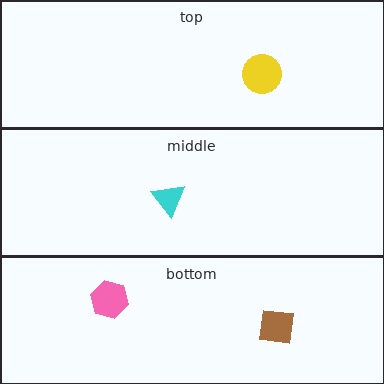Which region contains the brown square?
The bottom region.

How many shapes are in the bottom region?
2.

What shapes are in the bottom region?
The brown square, the pink hexagon.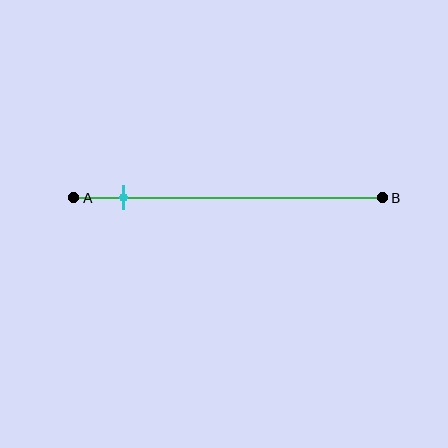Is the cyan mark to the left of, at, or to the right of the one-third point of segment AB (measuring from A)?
The cyan mark is to the left of the one-third point of segment AB.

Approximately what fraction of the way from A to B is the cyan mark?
The cyan mark is approximately 15% of the way from A to B.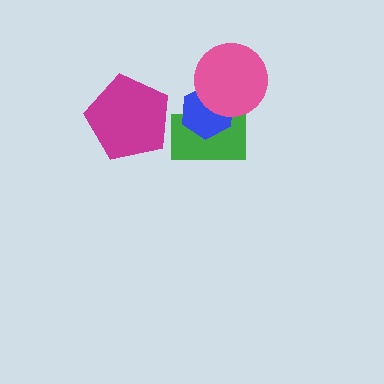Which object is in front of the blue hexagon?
The pink circle is in front of the blue hexagon.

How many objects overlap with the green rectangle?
2 objects overlap with the green rectangle.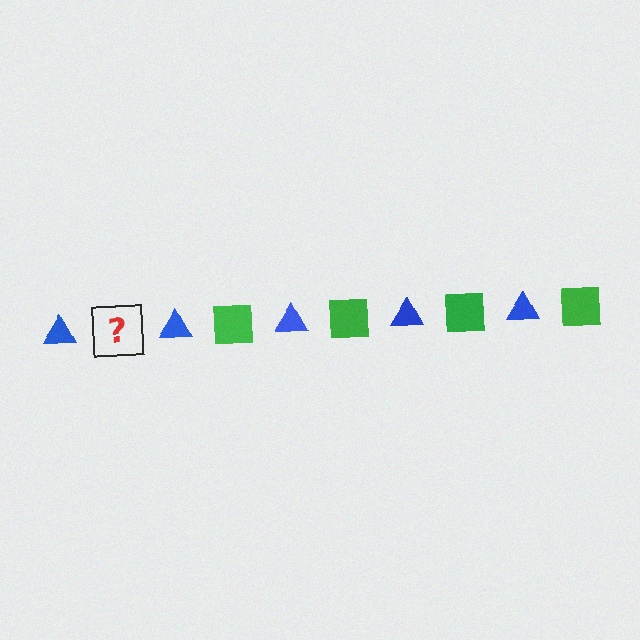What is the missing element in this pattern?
The missing element is a green square.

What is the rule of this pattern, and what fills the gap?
The rule is that the pattern alternates between blue triangle and green square. The gap should be filled with a green square.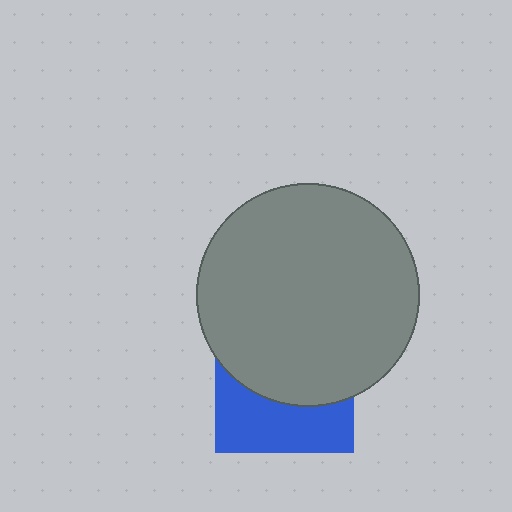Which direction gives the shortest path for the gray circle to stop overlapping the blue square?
Moving up gives the shortest separation.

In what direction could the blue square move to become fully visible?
The blue square could move down. That would shift it out from behind the gray circle entirely.